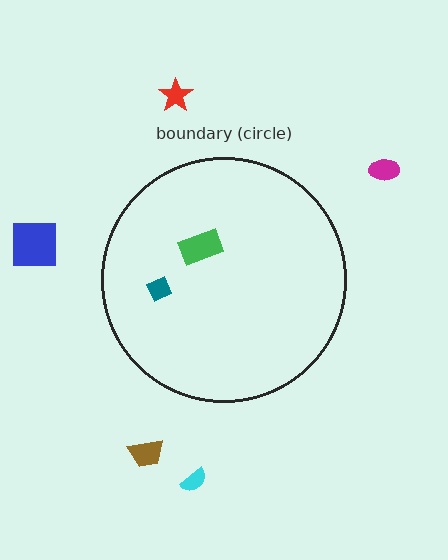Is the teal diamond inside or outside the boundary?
Inside.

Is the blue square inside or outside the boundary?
Outside.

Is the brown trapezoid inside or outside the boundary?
Outside.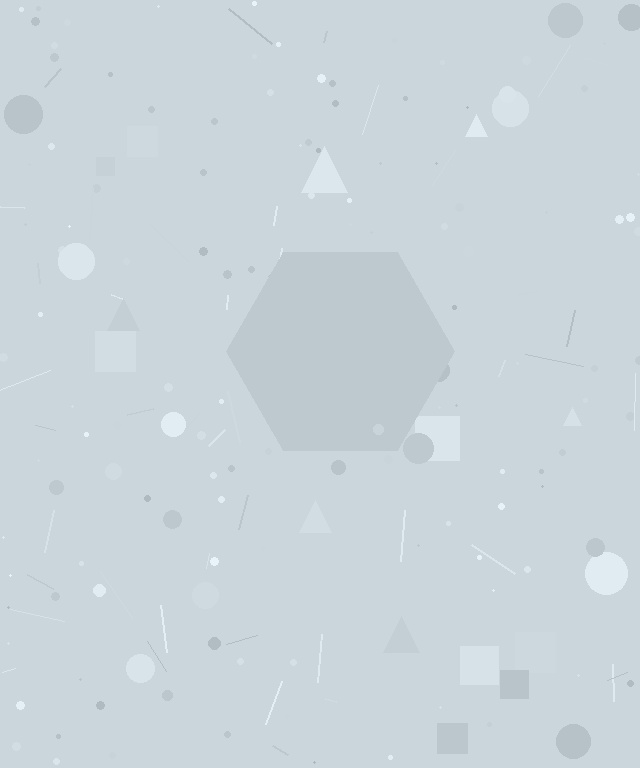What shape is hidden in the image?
A hexagon is hidden in the image.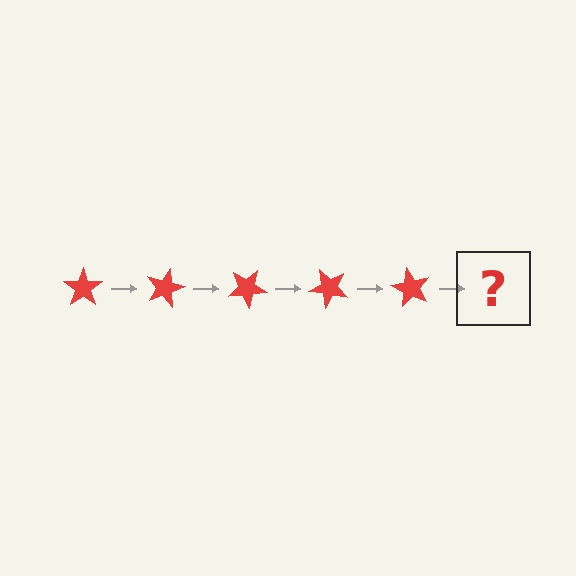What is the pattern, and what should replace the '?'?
The pattern is that the star rotates 15 degrees each step. The '?' should be a red star rotated 75 degrees.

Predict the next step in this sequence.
The next step is a red star rotated 75 degrees.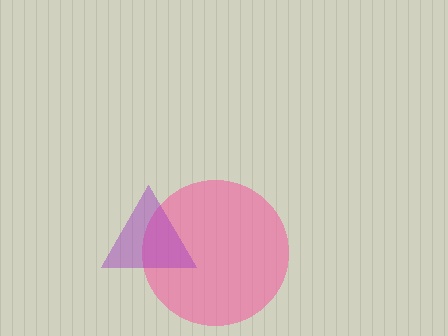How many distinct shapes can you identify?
There are 2 distinct shapes: a pink circle, a purple triangle.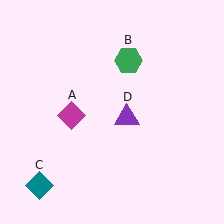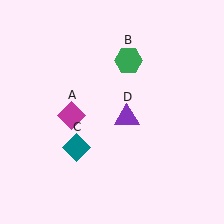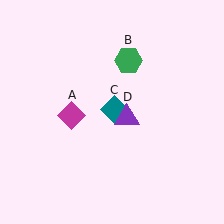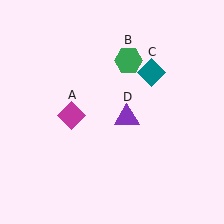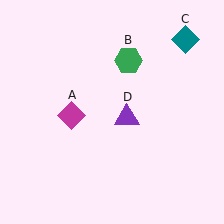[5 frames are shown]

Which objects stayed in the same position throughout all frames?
Magenta diamond (object A) and green hexagon (object B) and purple triangle (object D) remained stationary.